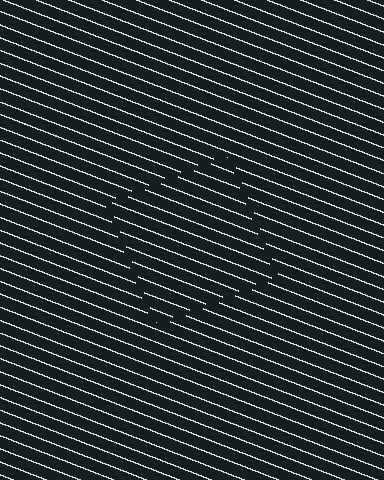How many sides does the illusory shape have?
4 sides — the line-ends trace a square.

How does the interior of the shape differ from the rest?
The interior of the shape contains the same grating, shifted by half a period — the contour is defined by the phase discontinuity where line-ends from the inner and outer gratings abut.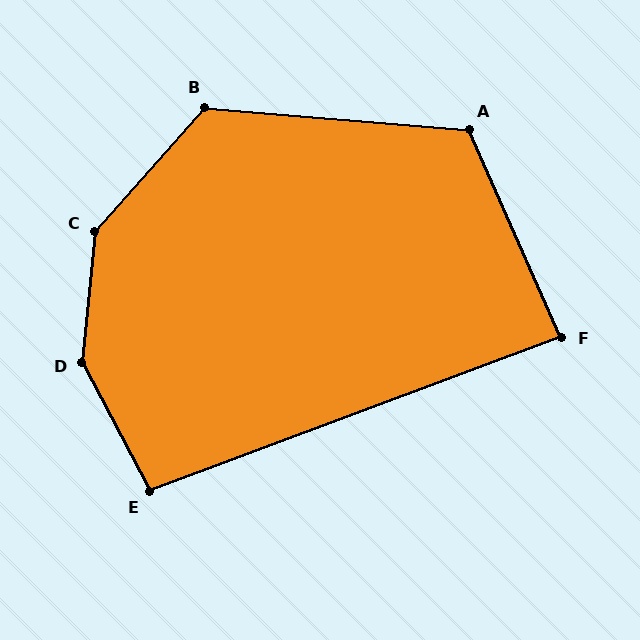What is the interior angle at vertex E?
Approximately 97 degrees (obtuse).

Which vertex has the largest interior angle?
D, at approximately 147 degrees.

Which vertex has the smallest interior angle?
F, at approximately 87 degrees.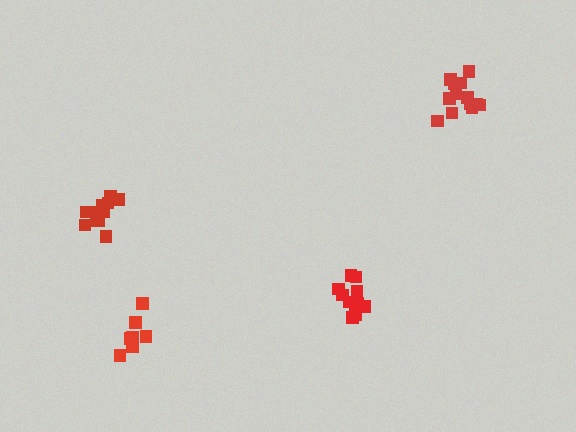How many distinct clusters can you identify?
There are 4 distinct clusters.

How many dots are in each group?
Group 1: 13 dots, Group 2: 12 dots, Group 3: 10 dots, Group 4: 7 dots (42 total).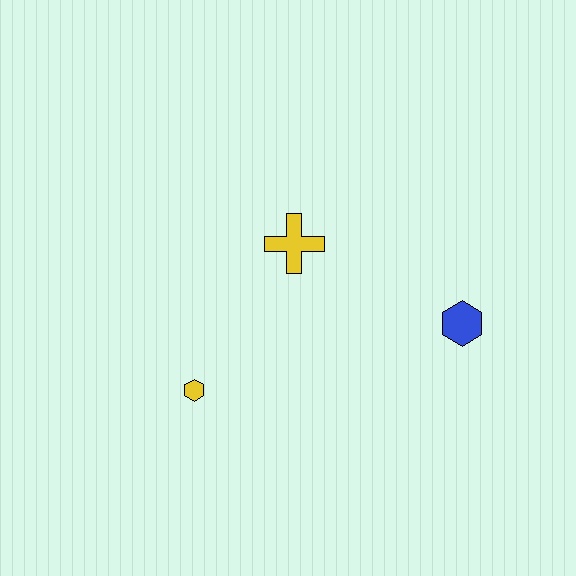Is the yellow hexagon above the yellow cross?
No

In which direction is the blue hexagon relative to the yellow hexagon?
The blue hexagon is to the right of the yellow hexagon.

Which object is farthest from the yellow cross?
The blue hexagon is farthest from the yellow cross.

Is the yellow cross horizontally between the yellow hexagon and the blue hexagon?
Yes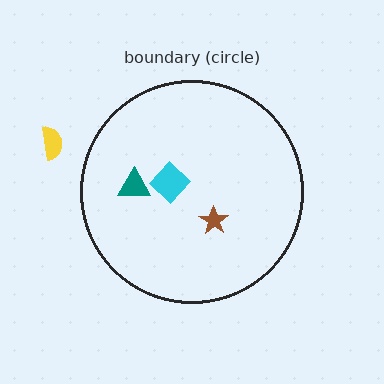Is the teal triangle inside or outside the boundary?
Inside.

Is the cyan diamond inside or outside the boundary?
Inside.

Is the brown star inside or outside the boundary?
Inside.